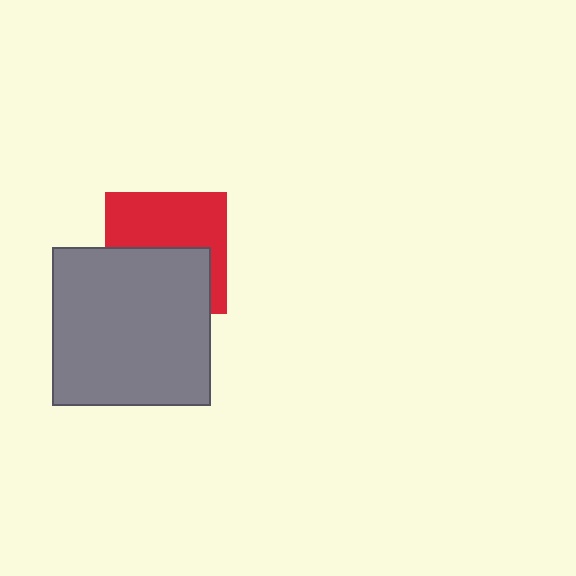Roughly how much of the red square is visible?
About half of it is visible (roughly 53%).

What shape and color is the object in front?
The object in front is a gray square.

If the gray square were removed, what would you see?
You would see the complete red square.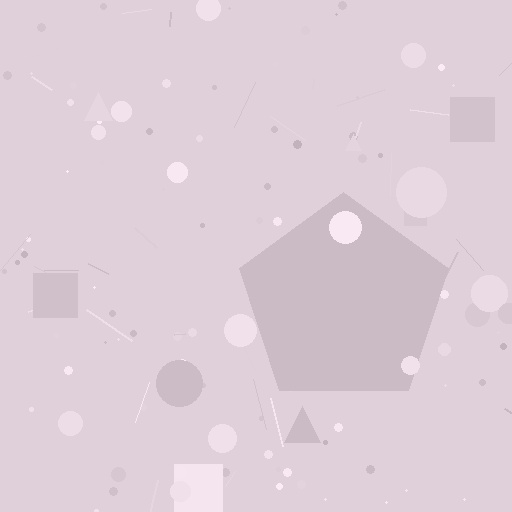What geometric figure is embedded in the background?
A pentagon is embedded in the background.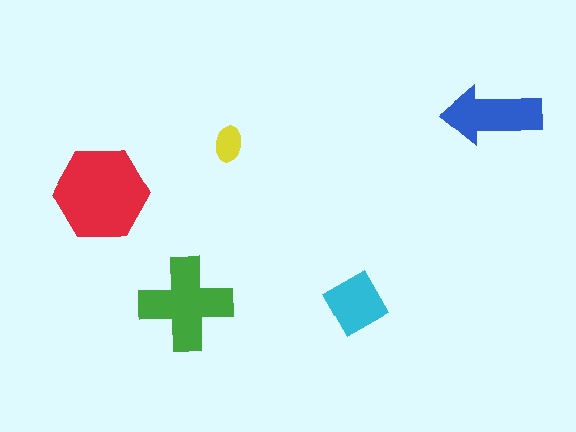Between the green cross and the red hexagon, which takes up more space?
The red hexagon.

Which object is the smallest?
The yellow ellipse.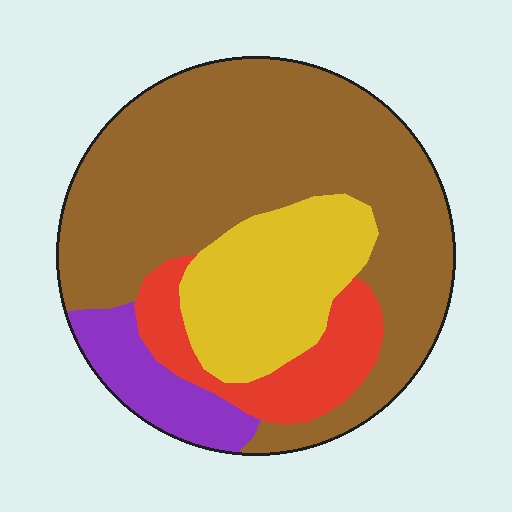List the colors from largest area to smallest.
From largest to smallest: brown, yellow, red, purple.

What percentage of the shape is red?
Red covers around 15% of the shape.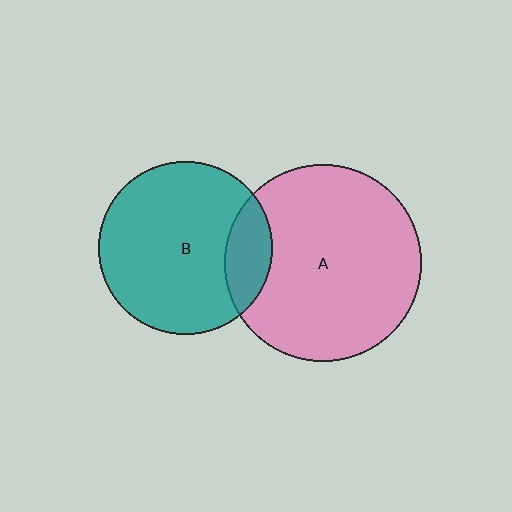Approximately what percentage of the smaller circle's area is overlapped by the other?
Approximately 15%.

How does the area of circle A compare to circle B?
Approximately 1.3 times.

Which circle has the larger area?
Circle A (pink).